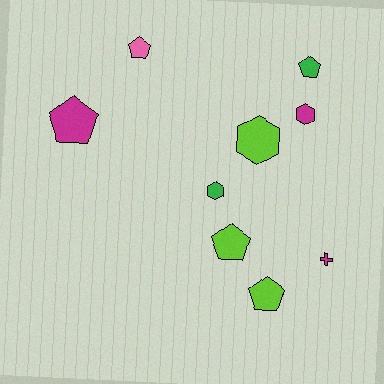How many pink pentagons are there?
There is 1 pink pentagon.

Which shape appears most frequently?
Pentagon, with 5 objects.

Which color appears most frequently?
Magenta, with 3 objects.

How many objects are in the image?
There are 9 objects.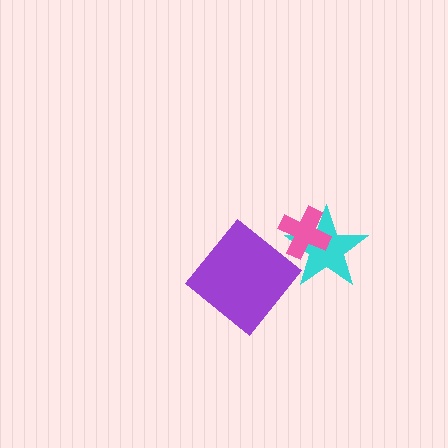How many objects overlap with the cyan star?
1 object overlaps with the cyan star.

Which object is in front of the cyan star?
The pink cross is in front of the cyan star.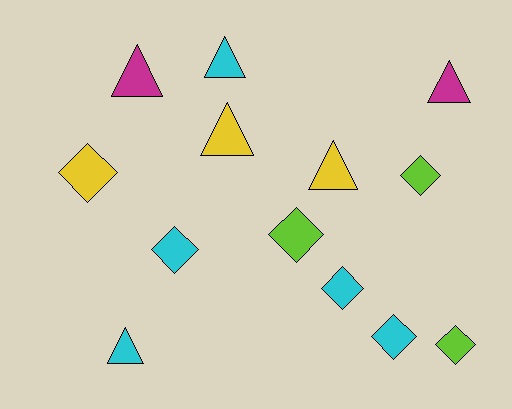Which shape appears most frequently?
Diamond, with 7 objects.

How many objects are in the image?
There are 13 objects.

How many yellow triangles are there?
There are 2 yellow triangles.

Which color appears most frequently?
Cyan, with 5 objects.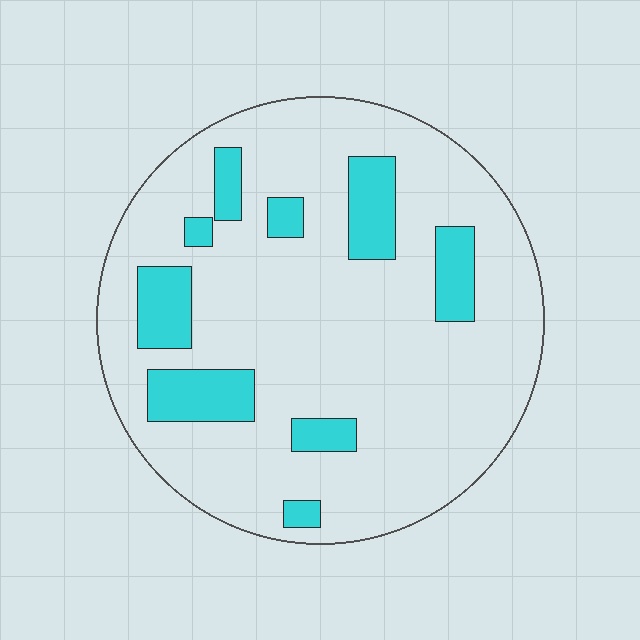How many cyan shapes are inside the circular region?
9.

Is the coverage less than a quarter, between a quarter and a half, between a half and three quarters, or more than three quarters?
Less than a quarter.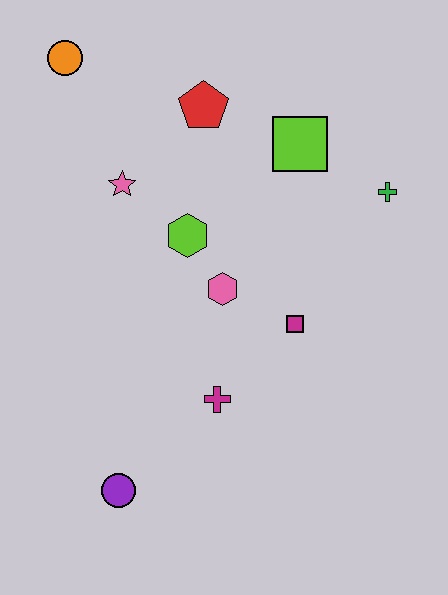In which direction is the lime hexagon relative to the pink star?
The lime hexagon is to the right of the pink star.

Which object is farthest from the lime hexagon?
The purple circle is farthest from the lime hexagon.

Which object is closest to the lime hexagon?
The pink hexagon is closest to the lime hexagon.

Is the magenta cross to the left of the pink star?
No